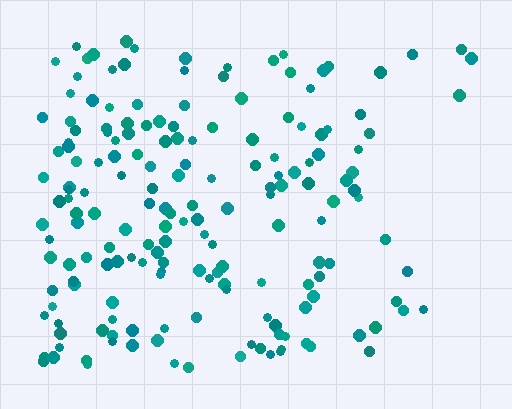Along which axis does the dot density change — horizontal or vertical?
Horizontal.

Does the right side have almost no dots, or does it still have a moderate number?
Still a moderate number, just noticeably fewer than the left.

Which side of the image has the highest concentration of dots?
The left.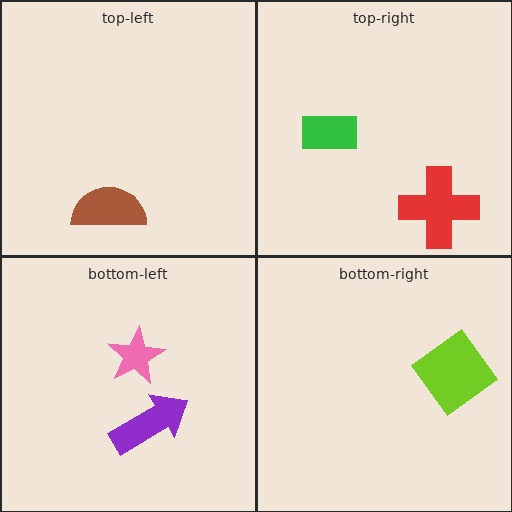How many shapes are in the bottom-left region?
2.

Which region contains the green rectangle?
The top-right region.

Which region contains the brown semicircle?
The top-left region.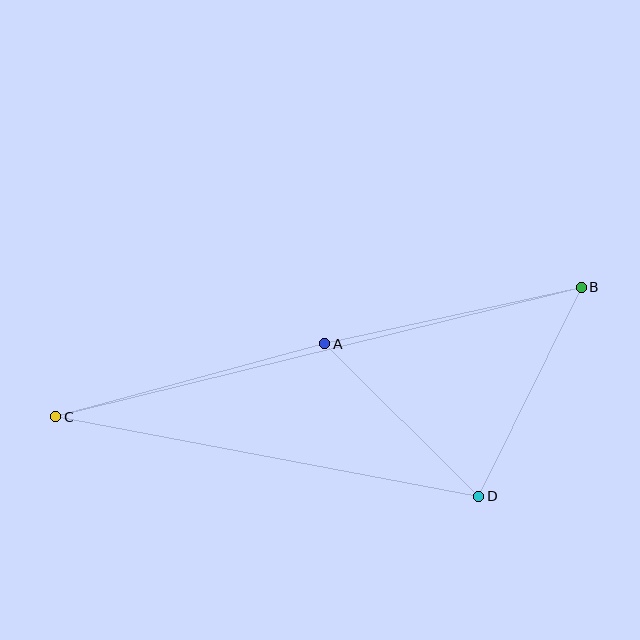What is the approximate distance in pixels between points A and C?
The distance between A and C is approximately 279 pixels.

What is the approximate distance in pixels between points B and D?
The distance between B and D is approximately 233 pixels.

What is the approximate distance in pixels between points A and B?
The distance between A and B is approximately 263 pixels.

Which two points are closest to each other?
Points A and D are closest to each other.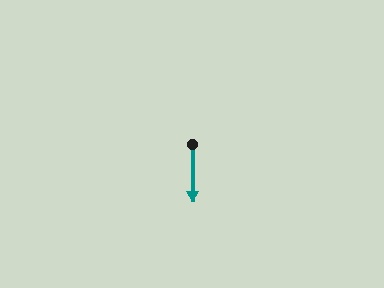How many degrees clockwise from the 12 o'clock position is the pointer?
Approximately 179 degrees.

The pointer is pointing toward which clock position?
Roughly 6 o'clock.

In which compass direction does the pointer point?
South.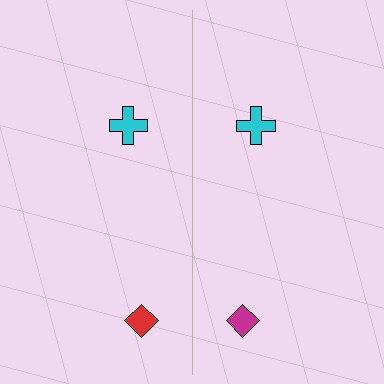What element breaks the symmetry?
The magenta diamond on the right side breaks the symmetry — its mirror counterpart is red.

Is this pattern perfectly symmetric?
No, the pattern is not perfectly symmetric. The magenta diamond on the right side breaks the symmetry — its mirror counterpart is red.